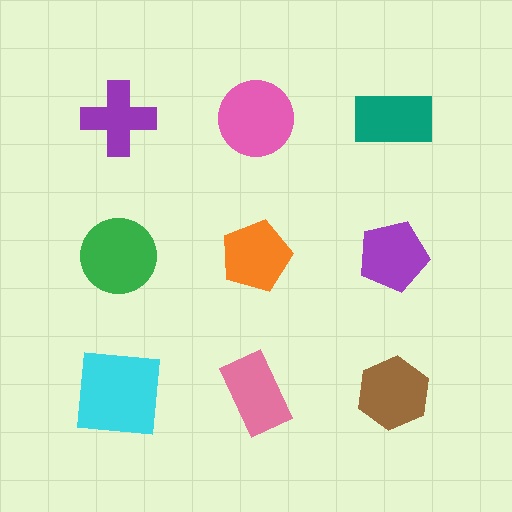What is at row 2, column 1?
A green circle.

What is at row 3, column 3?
A brown hexagon.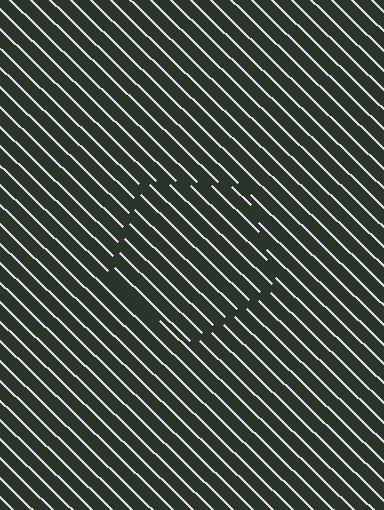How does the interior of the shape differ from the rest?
The interior of the shape contains the same grating, shifted by half a period — the contour is defined by the phase discontinuity where line-ends from the inner and outer gratings abut.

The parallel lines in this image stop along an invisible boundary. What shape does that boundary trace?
An illusory pentagon. The interior of the shape contains the same grating, shifted by half a period — the contour is defined by the phase discontinuity where line-ends from the inner and outer gratings abut.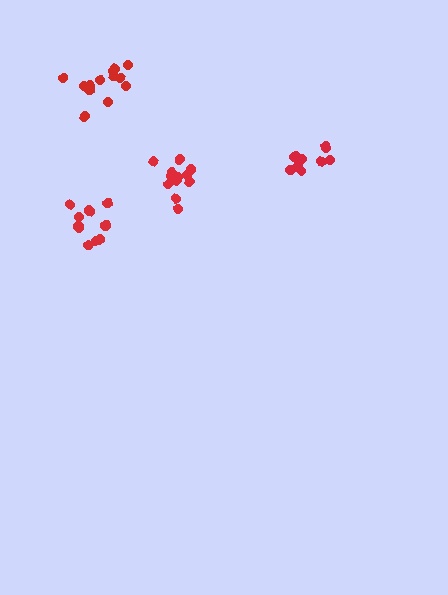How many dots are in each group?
Group 1: 12 dots, Group 2: 10 dots, Group 3: 13 dots, Group 4: 10 dots (45 total).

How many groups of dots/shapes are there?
There are 4 groups.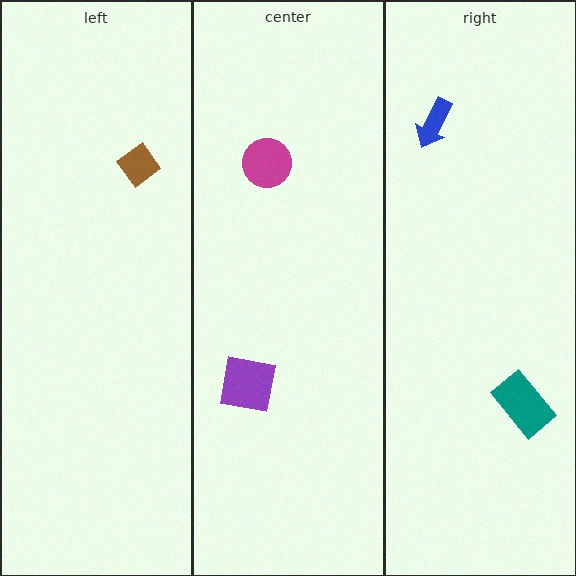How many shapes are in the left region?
1.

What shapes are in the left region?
The brown diamond.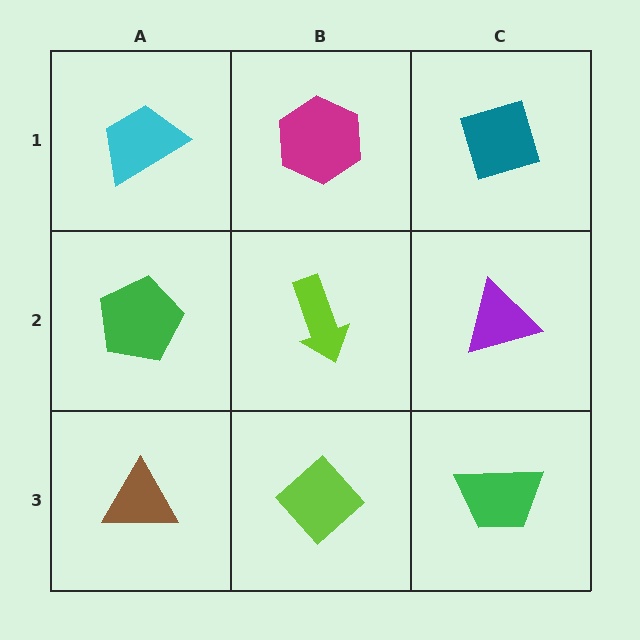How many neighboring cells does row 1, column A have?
2.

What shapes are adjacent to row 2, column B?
A magenta hexagon (row 1, column B), a lime diamond (row 3, column B), a green pentagon (row 2, column A), a purple triangle (row 2, column C).